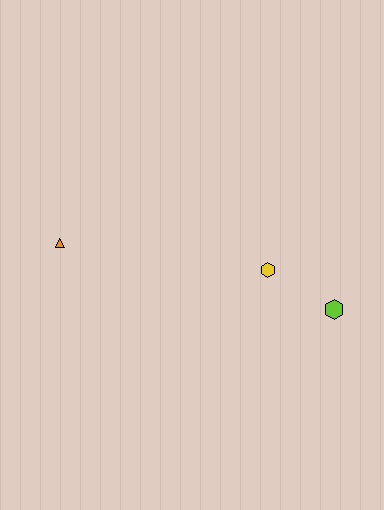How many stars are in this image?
There are no stars.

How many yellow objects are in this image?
There is 1 yellow object.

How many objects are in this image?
There are 3 objects.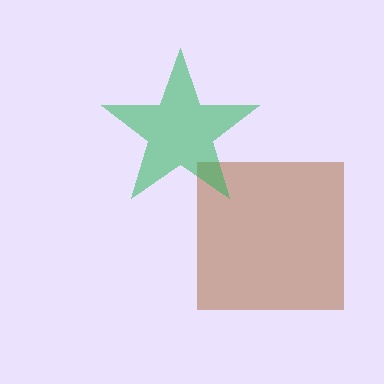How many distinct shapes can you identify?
There are 2 distinct shapes: a brown square, a green star.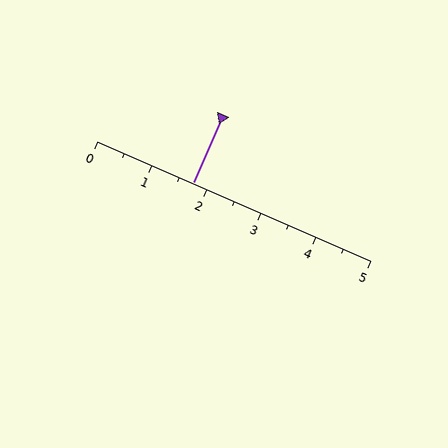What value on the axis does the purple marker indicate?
The marker indicates approximately 1.8.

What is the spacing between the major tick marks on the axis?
The major ticks are spaced 1 apart.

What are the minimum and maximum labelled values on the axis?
The axis runs from 0 to 5.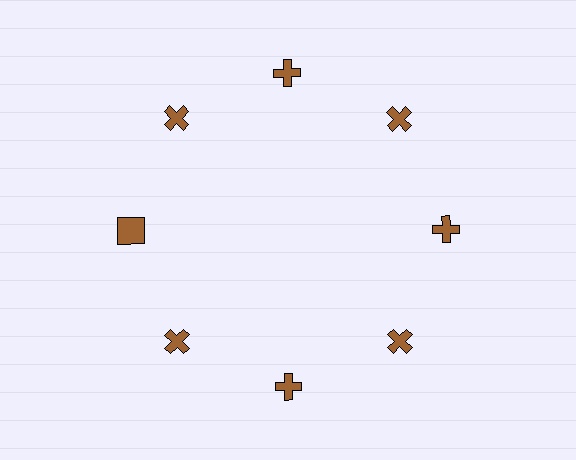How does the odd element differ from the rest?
It has a different shape: square instead of cross.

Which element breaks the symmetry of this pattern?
The brown square at roughly the 9 o'clock position breaks the symmetry. All other shapes are brown crosses.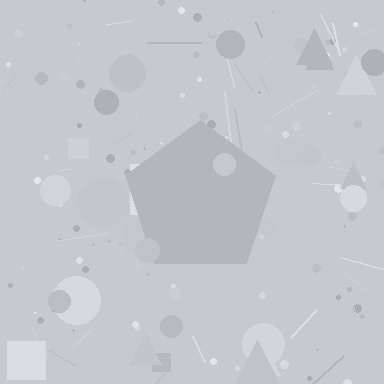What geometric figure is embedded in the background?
A pentagon is embedded in the background.